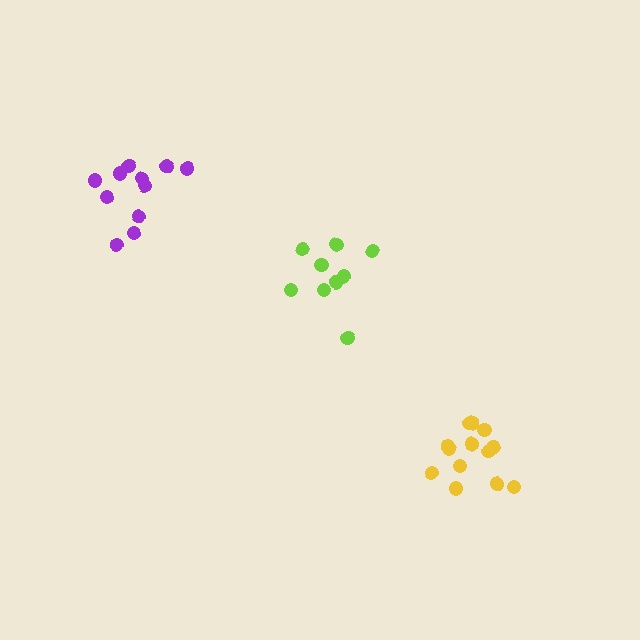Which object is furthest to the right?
The yellow cluster is rightmost.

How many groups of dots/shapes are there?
There are 3 groups.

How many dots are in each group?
Group 1: 9 dots, Group 2: 13 dots, Group 3: 11 dots (33 total).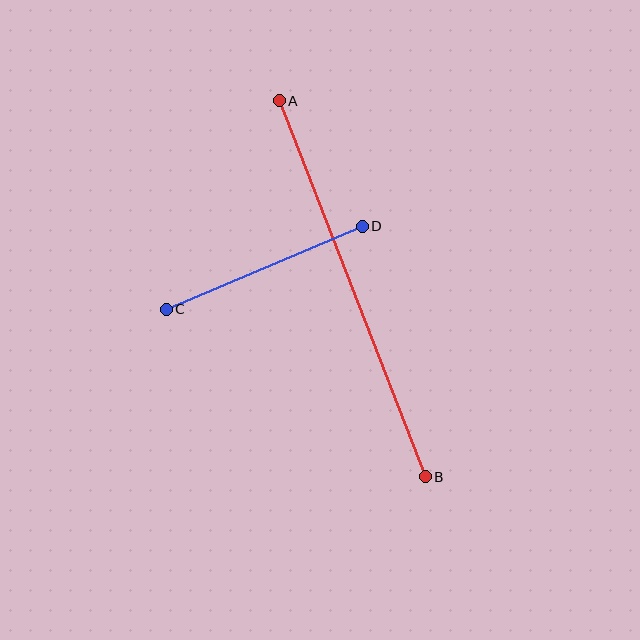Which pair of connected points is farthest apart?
Points A and B are farthest apart.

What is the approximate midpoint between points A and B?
The midpoint is at approximately (352, 289) pixels.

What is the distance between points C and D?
The distance is approximately 213 pixels.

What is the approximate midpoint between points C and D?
The midpoint is at approximately (264, 268) pixels.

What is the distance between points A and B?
The distance is approximately 403 pixels.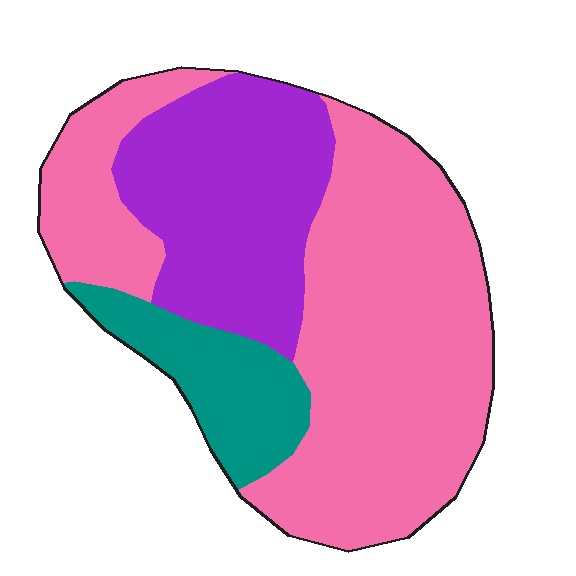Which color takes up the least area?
Teal, at roughly 15%.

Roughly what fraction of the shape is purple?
Purple covers around 30% of the shape.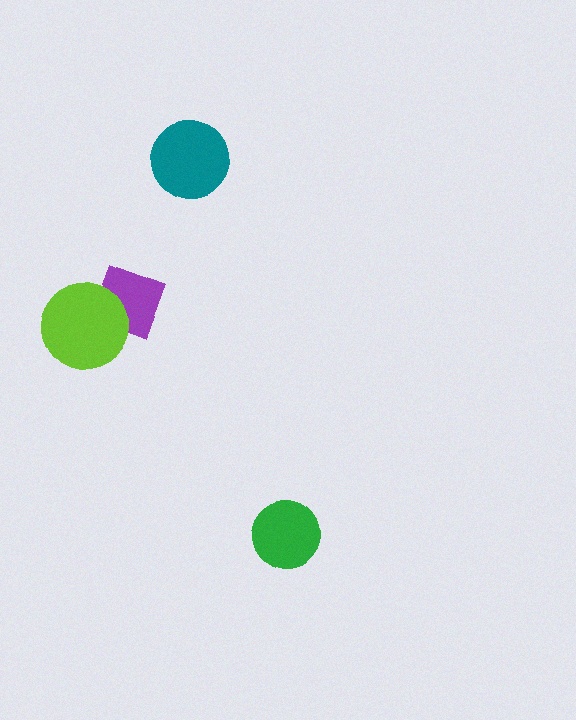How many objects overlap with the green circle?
0 objects overlap with the green circle.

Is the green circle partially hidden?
No, no other shape covers it.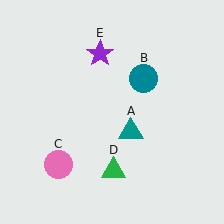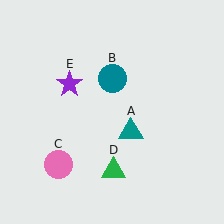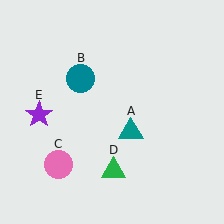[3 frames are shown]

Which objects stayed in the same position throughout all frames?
Teal triangle (object A) and pink circle (object C) and green triangle (object D) remained stationary.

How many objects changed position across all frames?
2 objects changed position: teal circle (object B), purple star (object E).